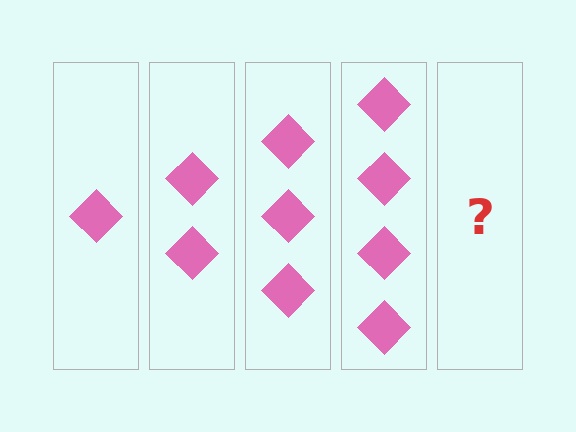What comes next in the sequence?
The next element should be 5 diamonds.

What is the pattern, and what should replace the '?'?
The pattern is that each step adds one more diamond. The '?' should be 5 diamonds.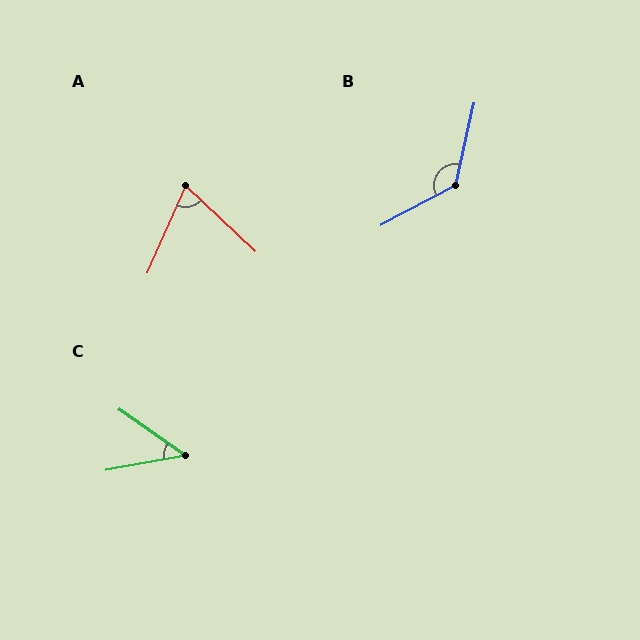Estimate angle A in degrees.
Approximately 71 degrees.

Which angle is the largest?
B, at approximately 131 degrees.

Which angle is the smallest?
C, at approximately 45 degrees.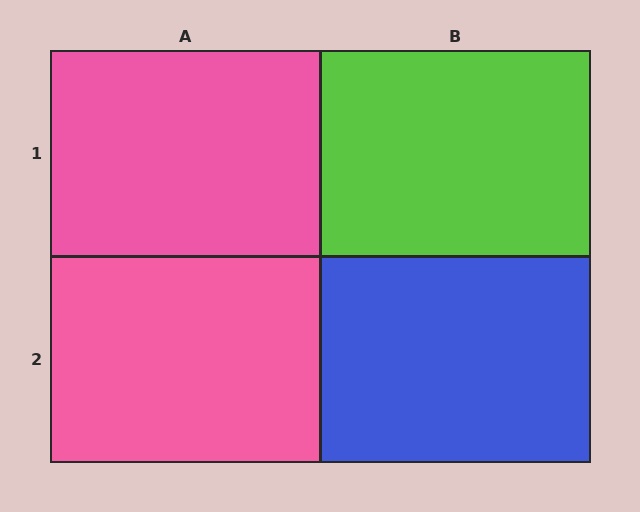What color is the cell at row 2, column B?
Blue.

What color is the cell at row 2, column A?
Pink.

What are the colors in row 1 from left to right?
Pink, lime.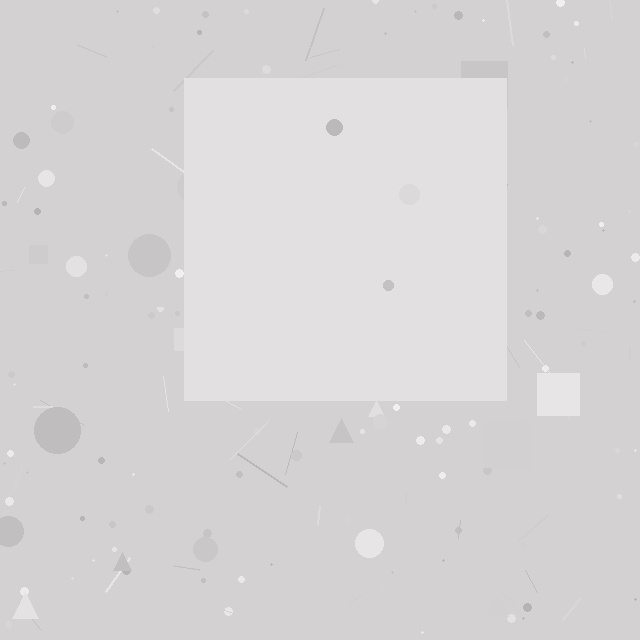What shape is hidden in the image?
A square is hidden in the image.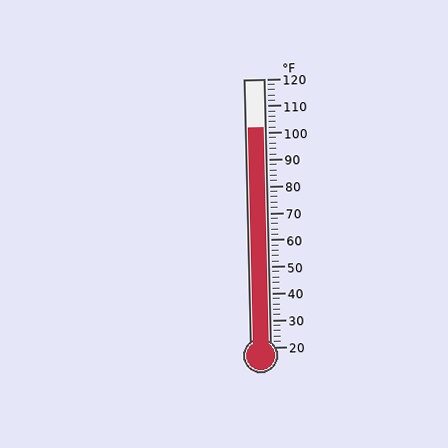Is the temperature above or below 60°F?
The temperature is above 60°F.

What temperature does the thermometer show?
The thermometer shows approximately 102°F.